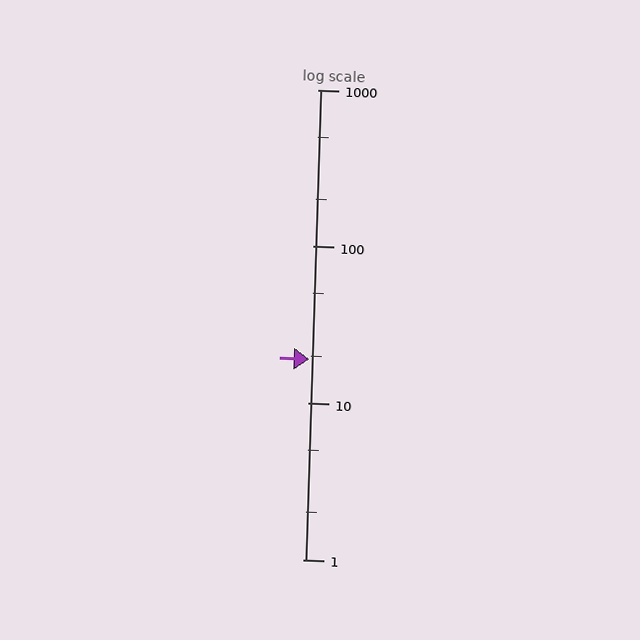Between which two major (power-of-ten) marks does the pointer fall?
The pointer is between 10 and 100.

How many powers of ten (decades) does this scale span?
The scale spans 3 decades, from 1 to 1000.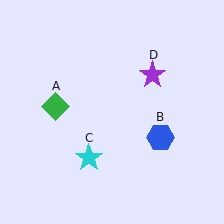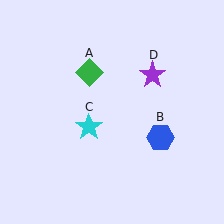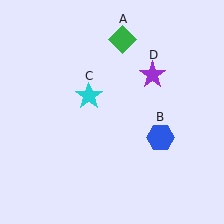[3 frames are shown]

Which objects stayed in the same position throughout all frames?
Blue hexagon (object B) and purple star (object D) remained stationary.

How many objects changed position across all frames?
2 objects changed position: green diamond (object A), cyan star (object C).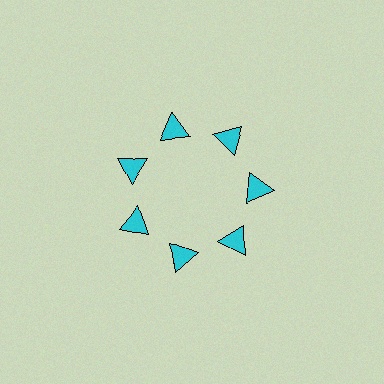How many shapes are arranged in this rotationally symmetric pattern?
There are 7 shapes, arranged in 7 groups of 1.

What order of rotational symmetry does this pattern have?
This pattern has 7-fold rotational symmetry.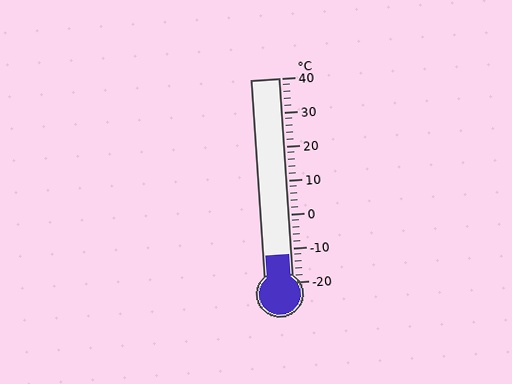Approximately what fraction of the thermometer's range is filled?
The thermometer is filled to approximately 15% of its range.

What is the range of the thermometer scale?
The thermometer scale ranges from -20°C to 40°C.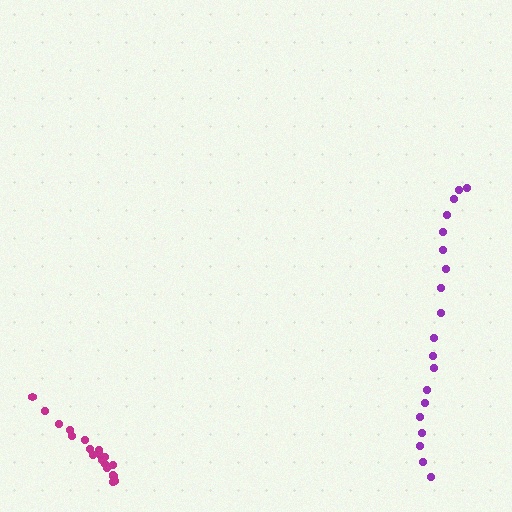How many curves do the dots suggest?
There are 2 distinct paths.